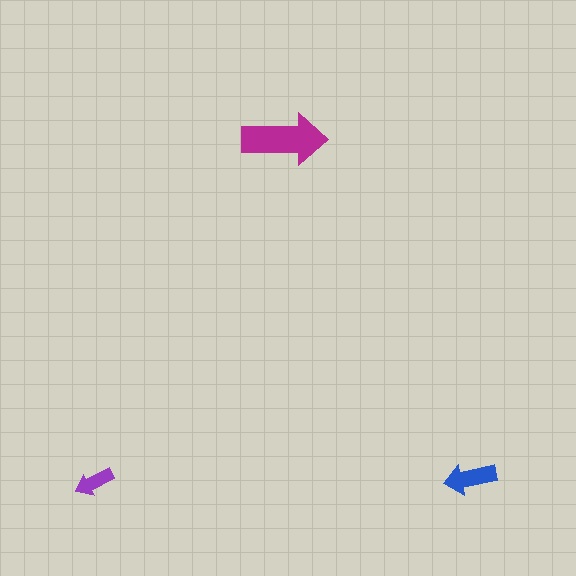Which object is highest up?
The magenta arrow is topmost.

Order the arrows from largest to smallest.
the magenta one, the blue one, the purple one.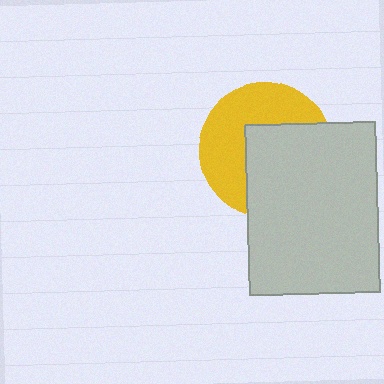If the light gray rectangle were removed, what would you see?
You would see the complete yellow circle.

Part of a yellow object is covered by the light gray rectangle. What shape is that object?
It is a circle.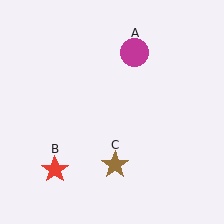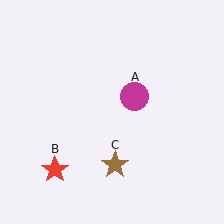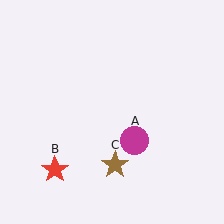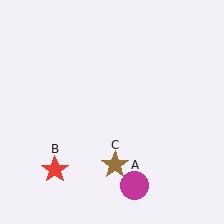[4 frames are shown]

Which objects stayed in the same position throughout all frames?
Red star (object B) and brown star (object C) remained stationary.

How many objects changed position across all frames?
1 object changed position: magenta circle (object A).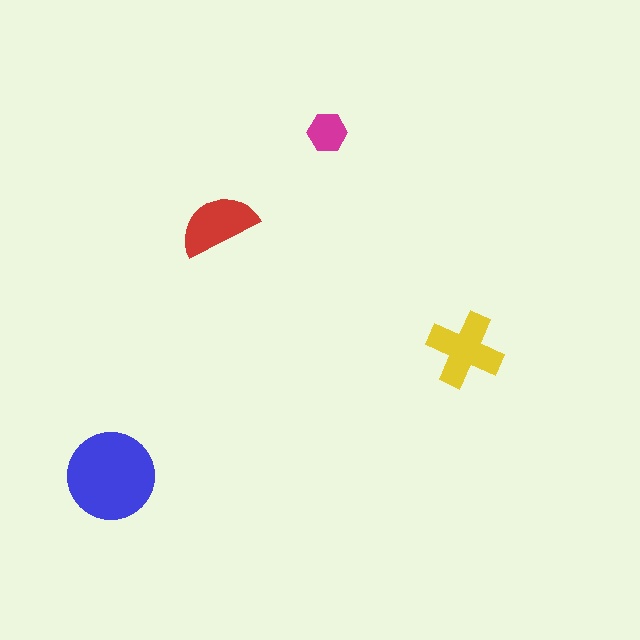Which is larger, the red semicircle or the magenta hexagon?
The red semicircle.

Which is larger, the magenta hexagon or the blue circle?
The blue circle.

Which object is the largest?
The blue circle.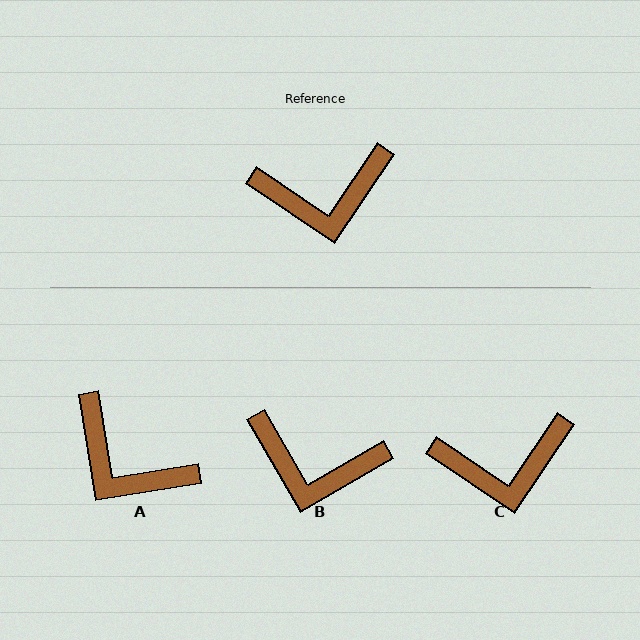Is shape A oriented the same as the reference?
No, it is off by about 47 degrees.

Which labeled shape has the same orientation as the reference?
C.